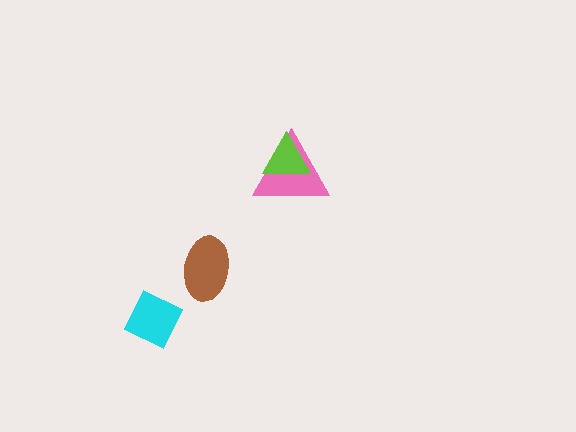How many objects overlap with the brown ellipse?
0 objects overlap with the brown ellipse.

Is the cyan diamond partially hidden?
No, no other shape covers it.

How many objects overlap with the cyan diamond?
0 objects overlap with the cyan diamond.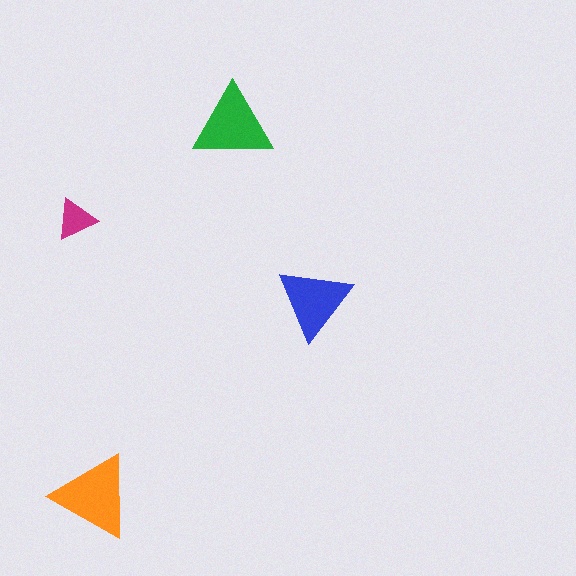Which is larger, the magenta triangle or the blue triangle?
The blue one.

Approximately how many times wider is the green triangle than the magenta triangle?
About 2 times wider.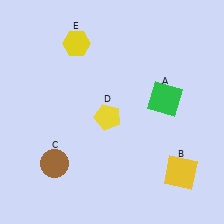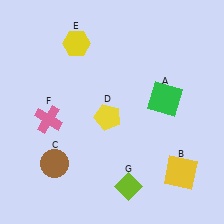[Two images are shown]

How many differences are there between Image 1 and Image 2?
There are 2 differences between the two images.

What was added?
A pink cross (F), a lime diamond (G) were added in Image 2.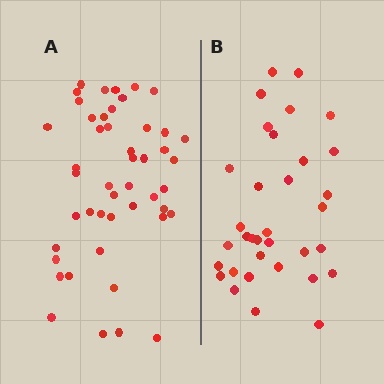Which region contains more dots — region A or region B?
Region A (the left region) has more dots.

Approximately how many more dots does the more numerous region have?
Region A has approximately 15 more dots than region B.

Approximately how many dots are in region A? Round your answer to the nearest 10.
About 50 dots. (The exact count is 47, which rounds to 50.)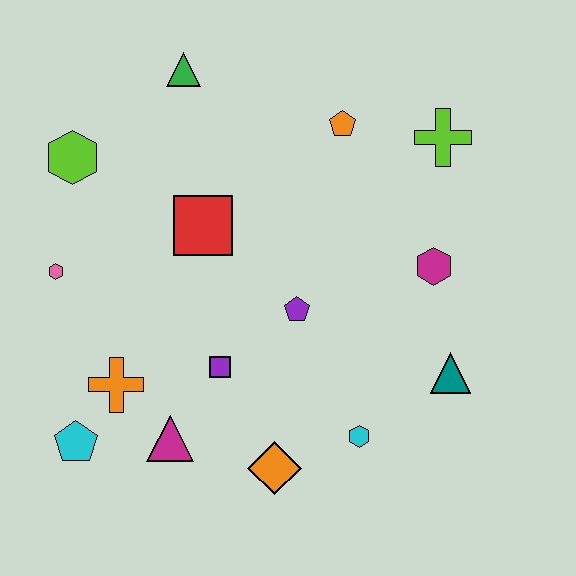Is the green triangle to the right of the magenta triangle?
Yes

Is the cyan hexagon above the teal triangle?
No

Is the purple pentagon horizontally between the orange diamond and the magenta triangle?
No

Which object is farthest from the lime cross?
The cyan pentagon is farthest from the lime cross.